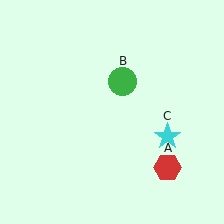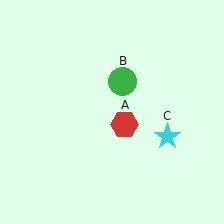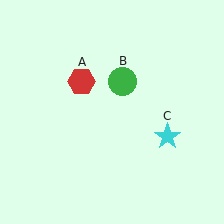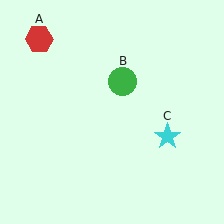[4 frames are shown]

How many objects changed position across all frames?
1 object changed position: red hexagon (object A).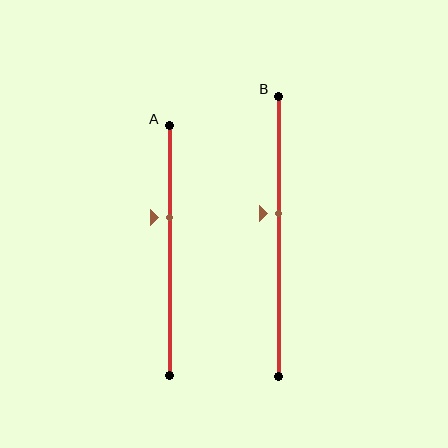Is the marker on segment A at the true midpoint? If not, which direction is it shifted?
No, the marker on segment A is shifted upward by about 13% of the segment length.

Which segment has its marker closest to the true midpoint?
Segment B has its marker closest to the true midpoint.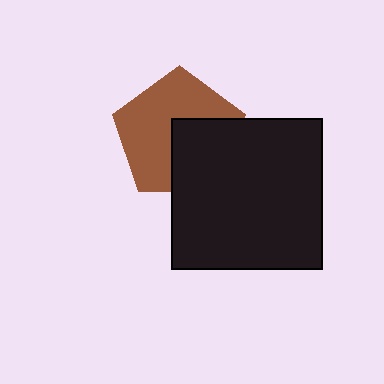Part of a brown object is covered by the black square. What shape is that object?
It is a pentagon.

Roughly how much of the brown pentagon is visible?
About half of it is visible (roughly 61%).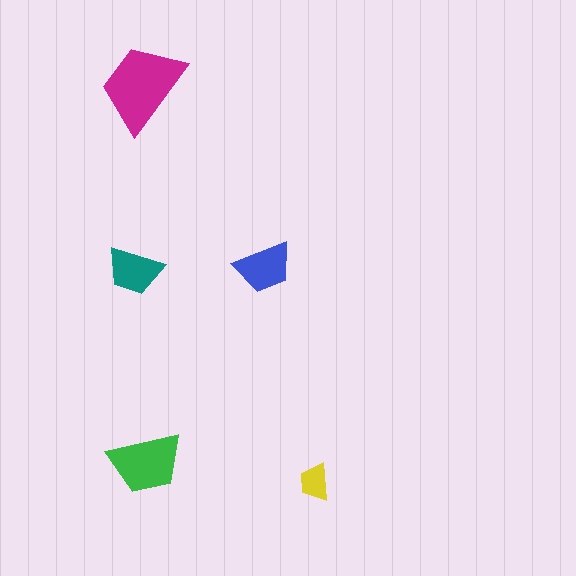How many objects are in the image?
There are 5 objects in the image.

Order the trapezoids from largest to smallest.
the magenta one, the green one, the blue one, the teal one, the yellow one.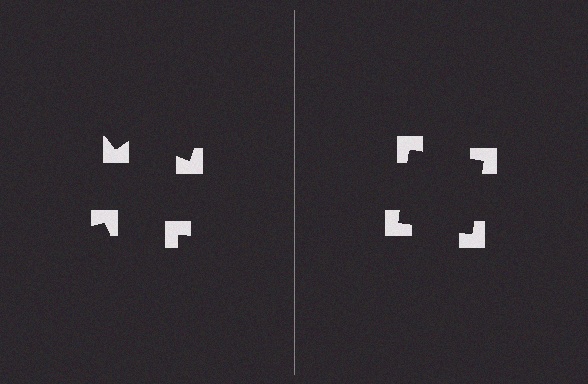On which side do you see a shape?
An illusory square appears on the right side. On the left side the wedge cuts are rotated, so no coherent shape forms.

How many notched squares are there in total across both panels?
8 — 4 on each side.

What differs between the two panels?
The notched squares are positioned identically on both sides; only the wedge orientations differ. On the right they align to a square; on the left they are misaligned.